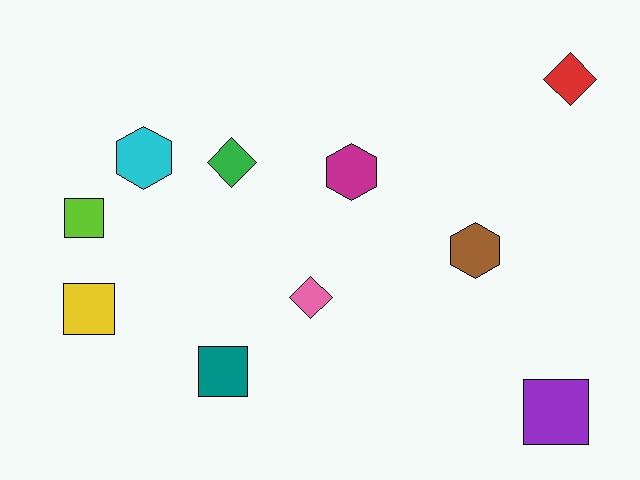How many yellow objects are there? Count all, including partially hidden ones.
There is 1 yellow object.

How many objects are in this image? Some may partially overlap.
There are 10 objects.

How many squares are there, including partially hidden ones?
There are 4 squares.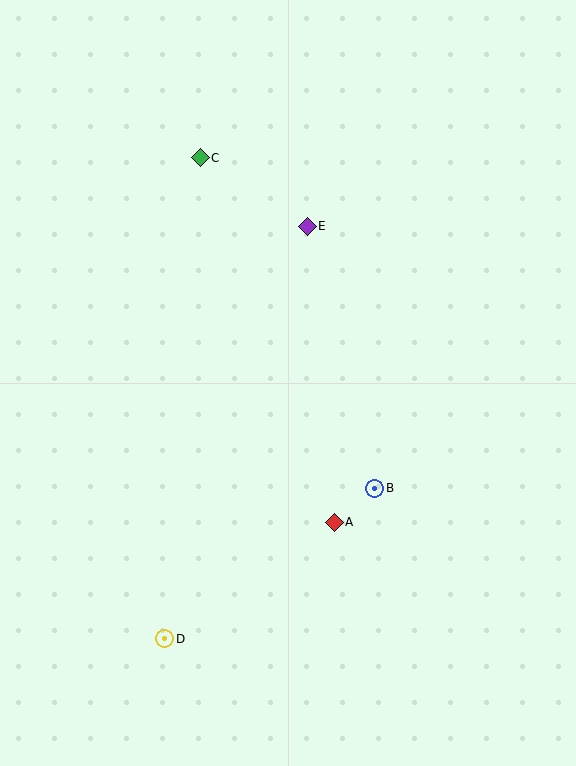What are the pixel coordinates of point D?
Point D is at (165, 639).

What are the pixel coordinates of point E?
Point E is at (307, 226).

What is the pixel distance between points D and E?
The distance between D and E is 436 pixels.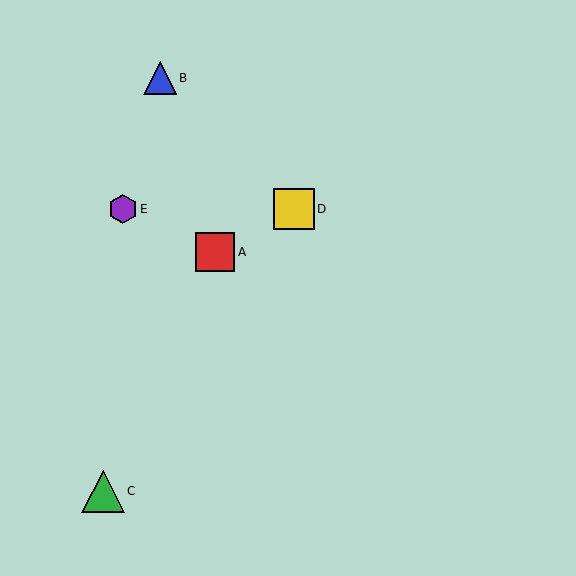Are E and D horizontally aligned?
Yes, both are at y≈209.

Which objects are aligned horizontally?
Objects D, E are aligned horizontally.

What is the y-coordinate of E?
Object E is at y≈209.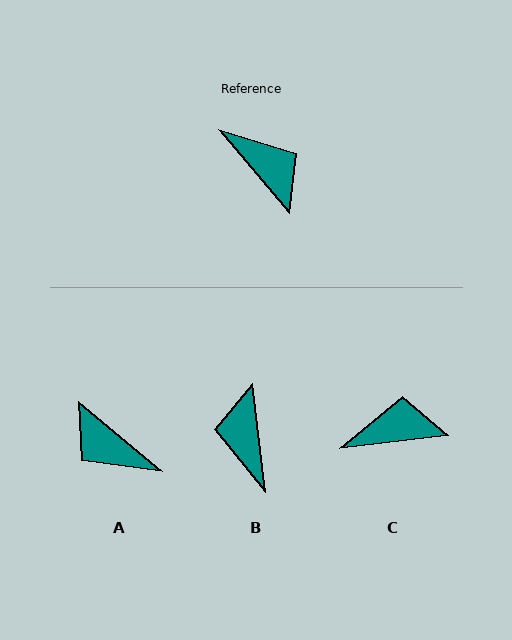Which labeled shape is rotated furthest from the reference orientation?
A, about 170 degrees away.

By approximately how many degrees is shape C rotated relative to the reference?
Approximately 57 degrees counter-clockwise.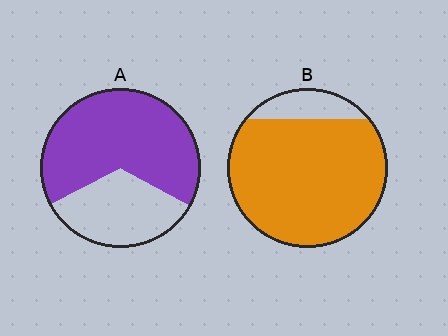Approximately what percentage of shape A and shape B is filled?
A is approximately 65% and B is approximately 85%.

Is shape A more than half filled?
Yes.